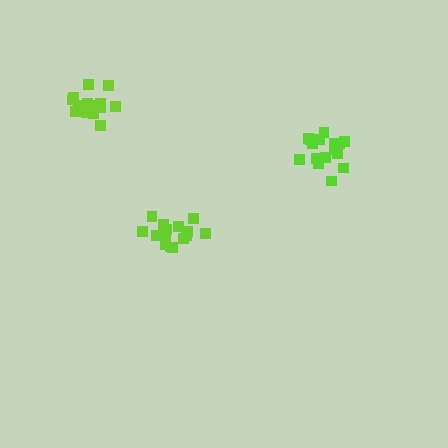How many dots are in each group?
Group 1: 16 dots, Group 2: 18 dots, Group 3: 16 dots (50 total).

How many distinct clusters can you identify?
There are 3 distinct clusters.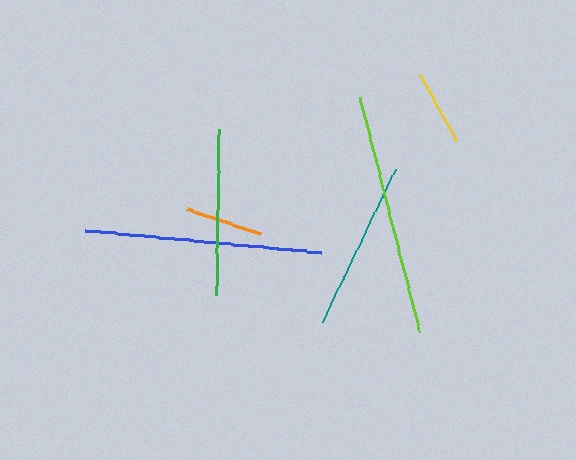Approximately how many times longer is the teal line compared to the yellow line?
The teal line is approximately 2.2 times the length of the yellow line.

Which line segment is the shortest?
The yellow line is the shortest at approximately 76 pixels.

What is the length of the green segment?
The green segment is approximately 166 pixels long.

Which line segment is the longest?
The lime line is the longest at approximately 242 pixels.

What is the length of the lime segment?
The lime segment is approximately 242 pixels long.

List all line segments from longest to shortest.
From longest to shortest: lime, blue, teal, green, orange, yellow.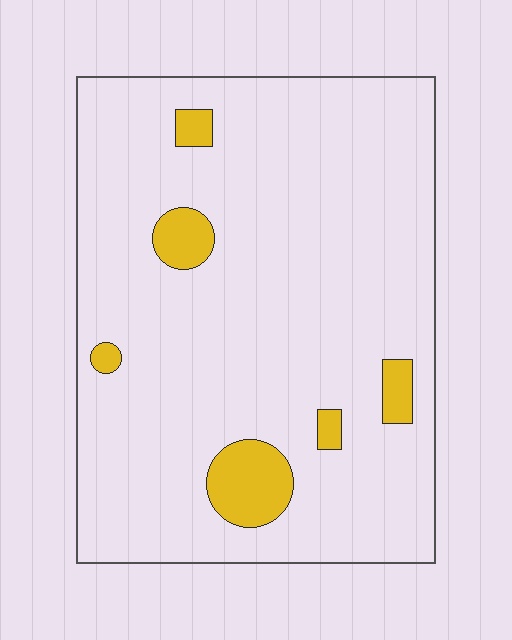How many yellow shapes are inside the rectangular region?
6.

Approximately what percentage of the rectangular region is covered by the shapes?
Approximately 10%.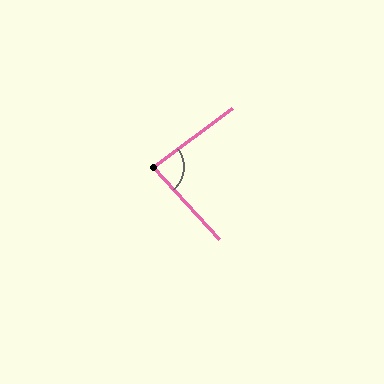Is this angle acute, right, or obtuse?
It is acute.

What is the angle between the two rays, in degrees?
Approximately 85 degrees.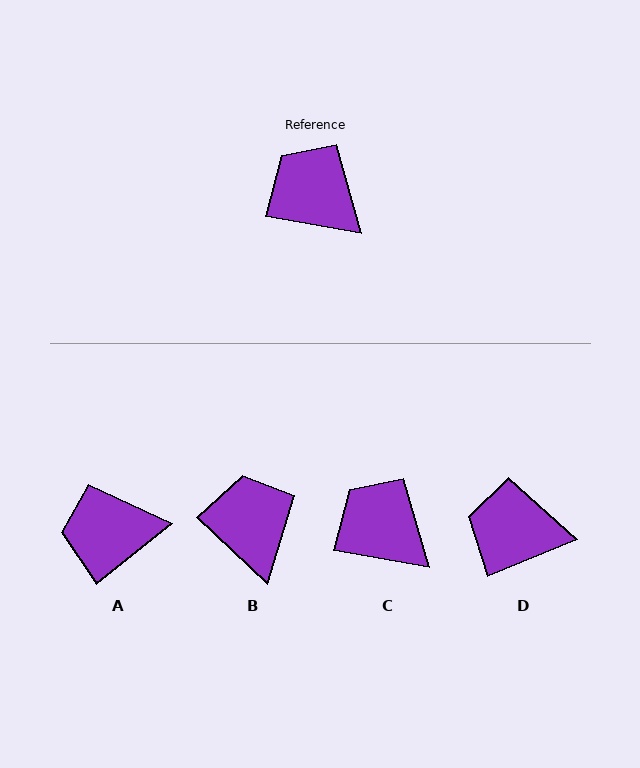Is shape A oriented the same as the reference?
No, it is off by about 49 degrees.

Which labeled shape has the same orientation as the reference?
C.